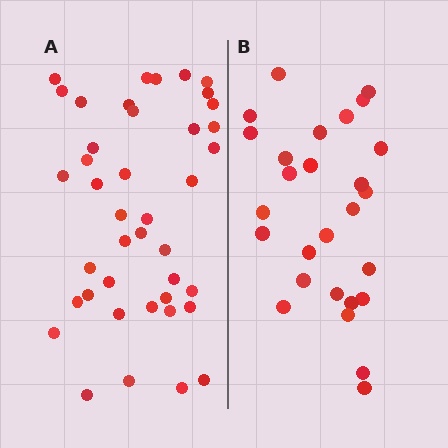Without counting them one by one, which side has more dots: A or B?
Region A (the left region) has more dots.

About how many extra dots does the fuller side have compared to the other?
Region A has approximately 15 more dots than region B.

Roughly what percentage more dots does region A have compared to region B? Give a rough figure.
About 50% more.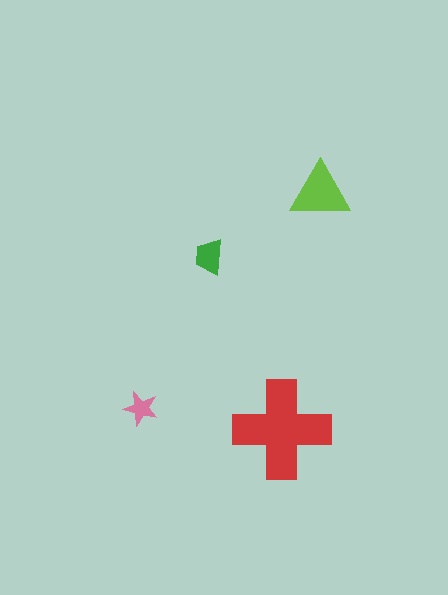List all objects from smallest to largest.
The pink star, the green trapezoid, the lime triangle, the red cross.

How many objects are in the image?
There are 4 objects in the image.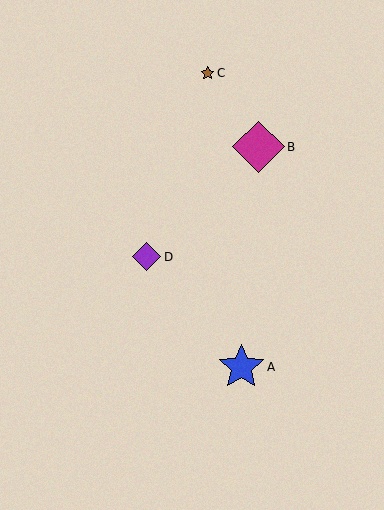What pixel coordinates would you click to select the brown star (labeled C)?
Click at (207, 73) to select the brown star C.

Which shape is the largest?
The magenta diamond (labeled B) is the largest.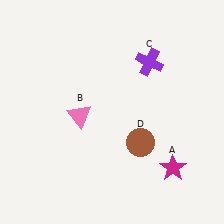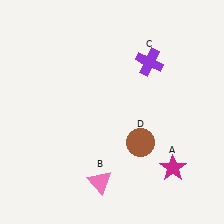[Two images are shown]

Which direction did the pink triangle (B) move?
The pink triangle (B) moved down.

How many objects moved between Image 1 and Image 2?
1 object moved between the two images.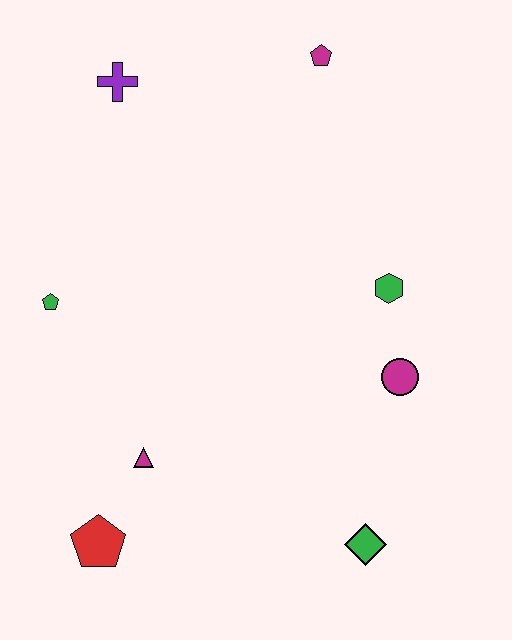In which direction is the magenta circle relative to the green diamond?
The magenta circle is above the green diamond.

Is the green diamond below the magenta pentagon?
Yes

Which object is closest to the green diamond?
The magenta circle is closest to the green diamond.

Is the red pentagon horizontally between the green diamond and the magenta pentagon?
No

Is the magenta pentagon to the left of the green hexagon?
Yes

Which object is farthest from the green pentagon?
The green diamond is farthest from the green pentagon.